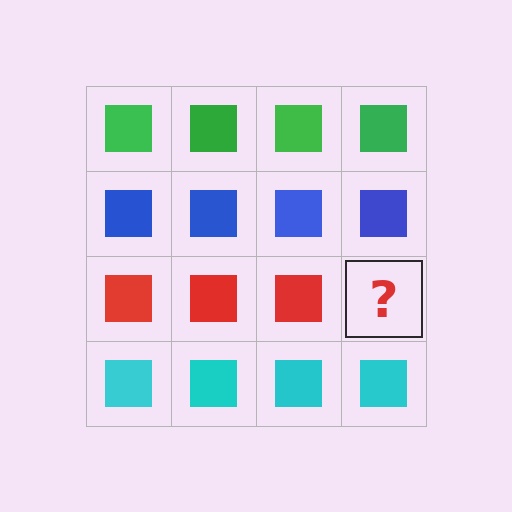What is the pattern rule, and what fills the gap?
The rule is that each row has a consistent color. The gap should be filled with a red square.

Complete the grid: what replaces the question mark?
The question mark should be replaced with a red square.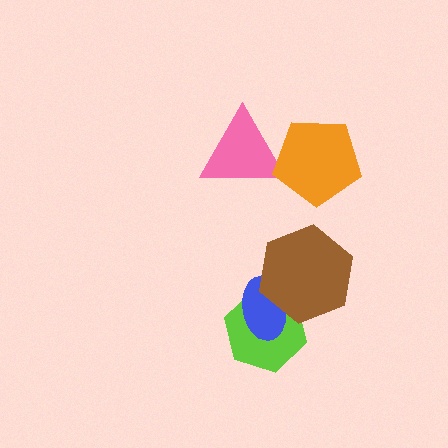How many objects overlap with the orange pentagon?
1 object overlaps with the orange pentagon.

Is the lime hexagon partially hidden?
Yes, it is partially covered by another shape.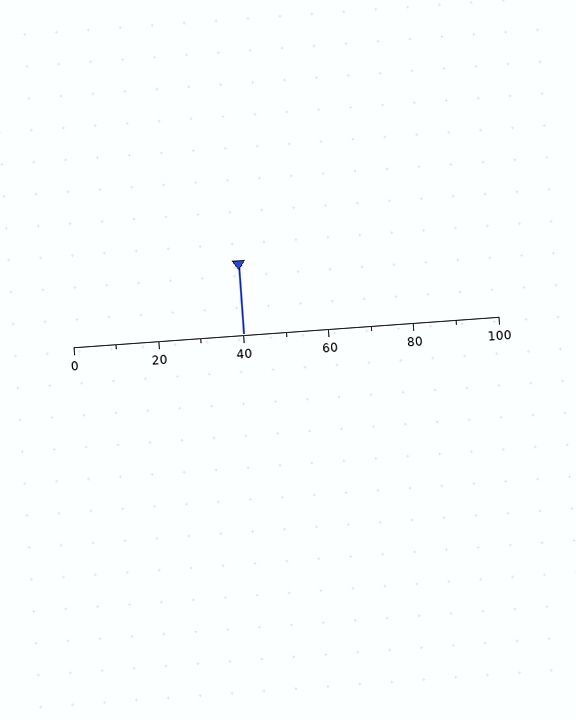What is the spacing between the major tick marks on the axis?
The major ticks are spaced 20 apart.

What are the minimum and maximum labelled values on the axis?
The axis runs from 0 to 100.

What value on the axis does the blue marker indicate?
The marker indicates approximately 40.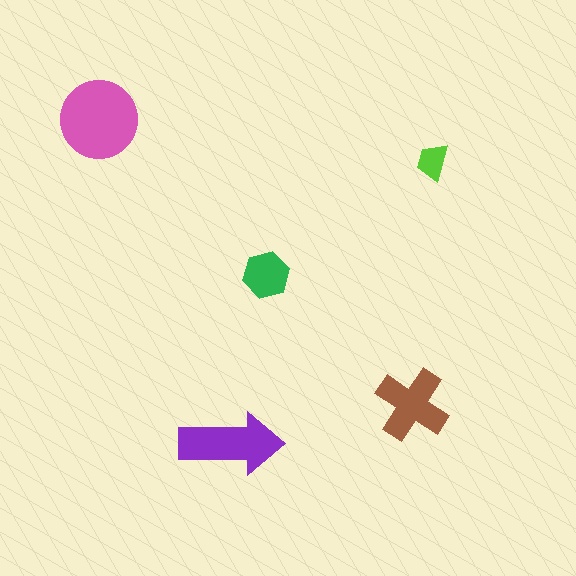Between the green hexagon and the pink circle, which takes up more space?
The pink circle.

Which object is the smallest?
The lime trapezoid.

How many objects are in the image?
There are 5 objects in the image.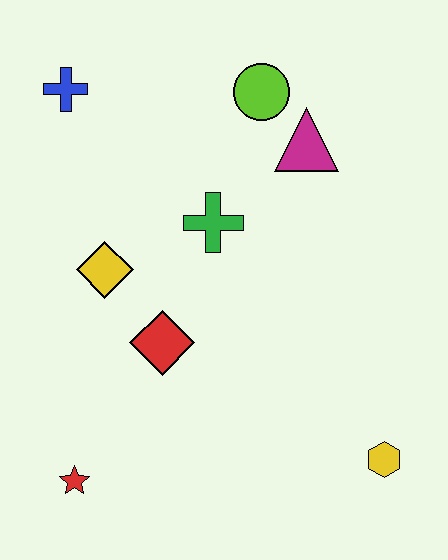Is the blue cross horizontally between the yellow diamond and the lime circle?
No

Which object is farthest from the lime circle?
The red star is farthest from the lime circle.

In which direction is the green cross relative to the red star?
The green cross is above the red star.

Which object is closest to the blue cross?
The yellow diamond is closest to the blue cross.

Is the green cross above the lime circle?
No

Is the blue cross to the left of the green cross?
Yes